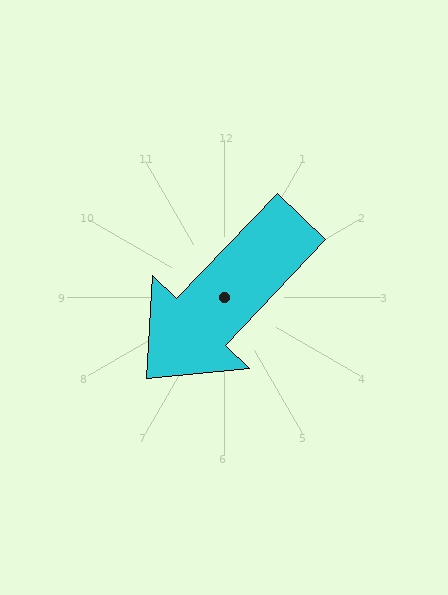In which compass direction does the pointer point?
Southwest.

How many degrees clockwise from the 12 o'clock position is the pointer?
Approximately 224 degrees.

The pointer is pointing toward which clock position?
Roughly 7 o'clock.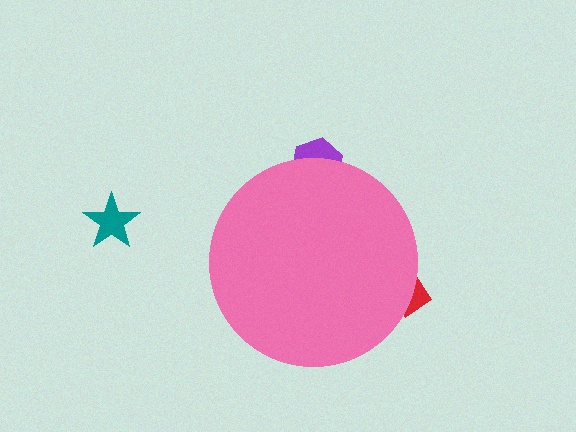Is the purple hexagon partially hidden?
Yes, the purple hexagon is partially hidden behind the pink circle.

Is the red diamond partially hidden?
Yes, the red diamond is partially hidden behind the pink circle.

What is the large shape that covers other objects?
A pink circle.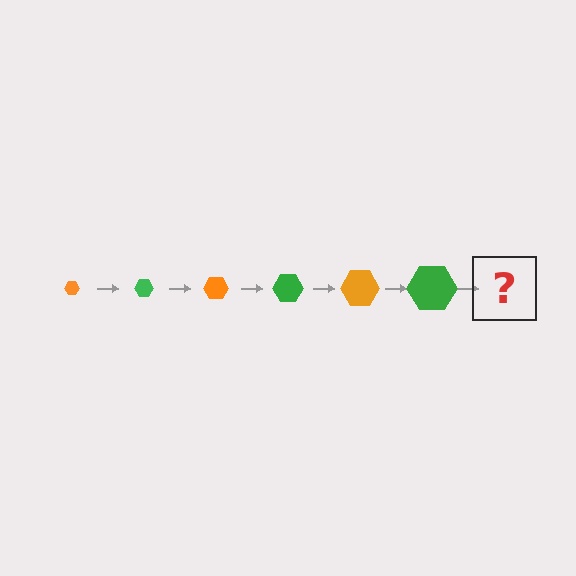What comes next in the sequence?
The next element should be an orange hexagon, larger than the previous one.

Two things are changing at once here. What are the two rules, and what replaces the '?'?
The two rules are that the hexagon grows larger each step and the color cycles through orange and green. The '?' should be an orange hexagon, larger than the previous one.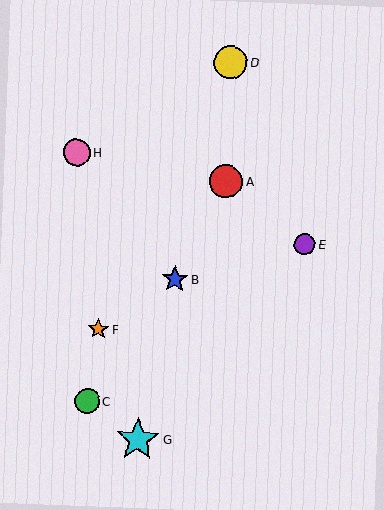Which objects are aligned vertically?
Objects A, D are aligned vertically.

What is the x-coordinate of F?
Object F is at x≈98.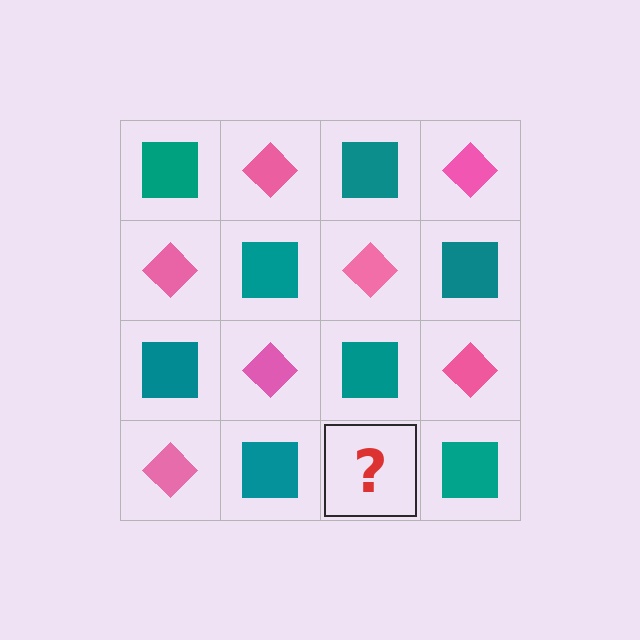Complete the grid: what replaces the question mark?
The question mark should be replaced with a pink diamond.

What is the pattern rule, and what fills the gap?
The rule is that it alternates teal square and pink diamond in a checkerboard pattern. The gap should be filled with a pink diamond.